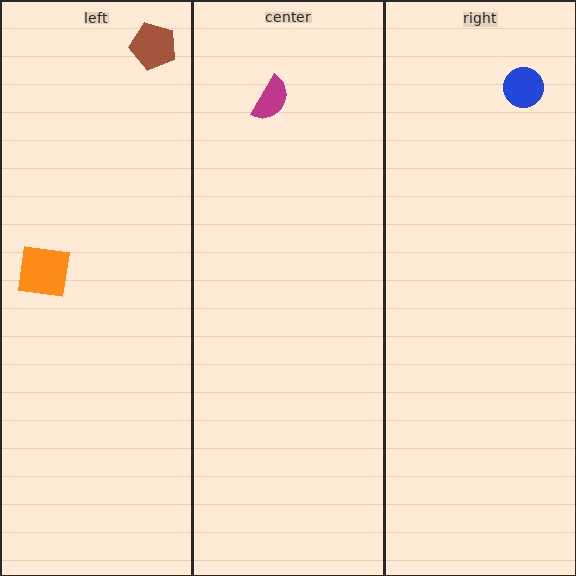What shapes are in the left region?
The brown pentagon, the orange square.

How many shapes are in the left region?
2.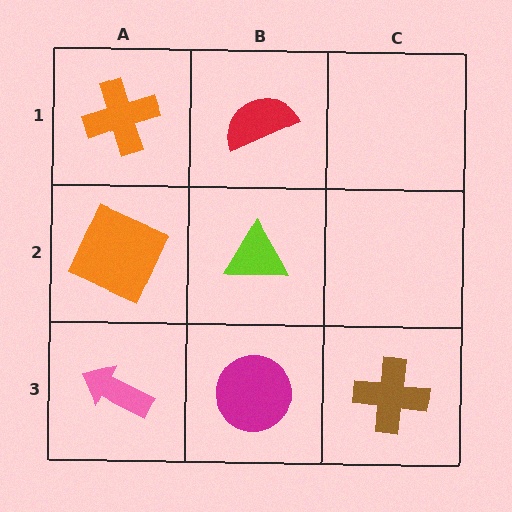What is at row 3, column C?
A brown cross.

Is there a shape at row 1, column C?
No, that cell is empty.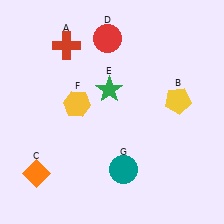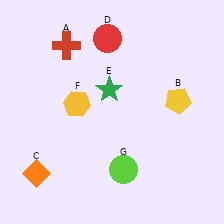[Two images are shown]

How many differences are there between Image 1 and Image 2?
There is 1 difference between the two images.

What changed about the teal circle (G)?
In Image 1, G is teal. In Image 2, it changed to lime.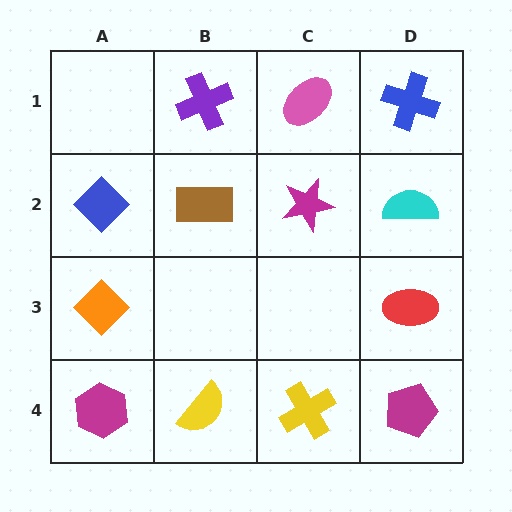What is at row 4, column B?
A yellow semicircle.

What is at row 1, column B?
A purple cross.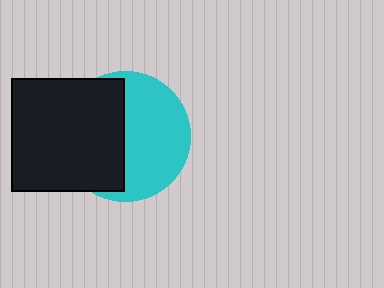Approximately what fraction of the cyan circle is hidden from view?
Roughly 47% of the cyan circle is hidden behind the black square.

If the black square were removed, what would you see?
You would see the complete cyan circle.